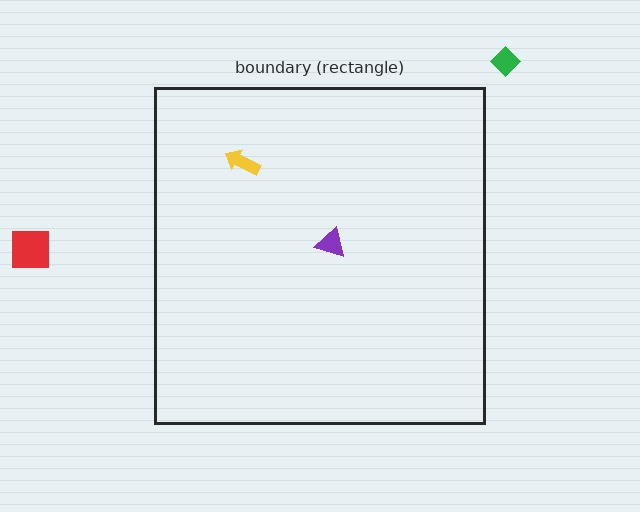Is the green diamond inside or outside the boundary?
Outside.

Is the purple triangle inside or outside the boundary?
Inside.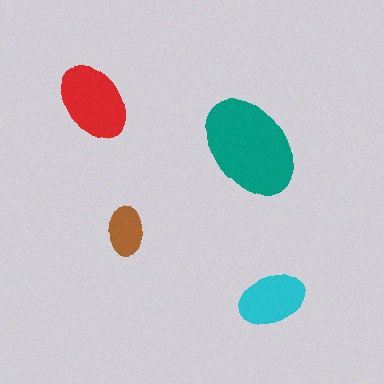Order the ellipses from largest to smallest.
the teal one, the red one, the cyan one, the brown one.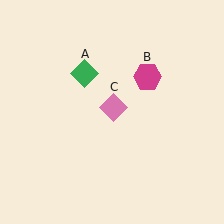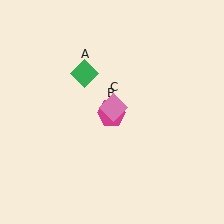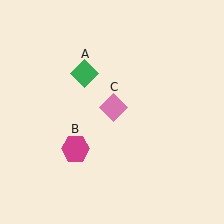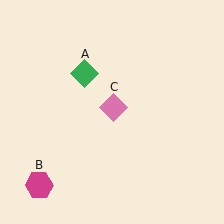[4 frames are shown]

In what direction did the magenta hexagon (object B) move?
The magenta hexagon (object B) moved down and to the left.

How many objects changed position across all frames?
1 object changed position: magenta hexagon (object B).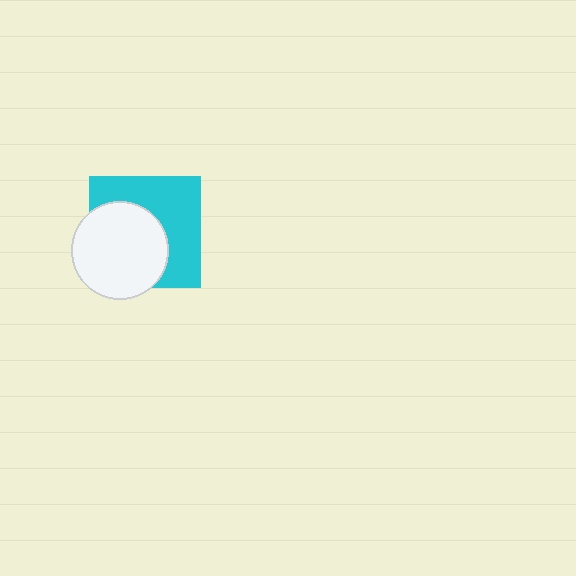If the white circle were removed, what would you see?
You would see the complete cyan square.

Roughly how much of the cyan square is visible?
About half of it is visible (roughly 52%).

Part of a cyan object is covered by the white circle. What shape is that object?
It is a square.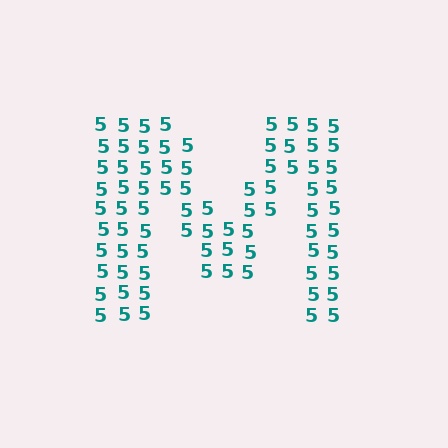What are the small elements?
The small elements are digit 5's.